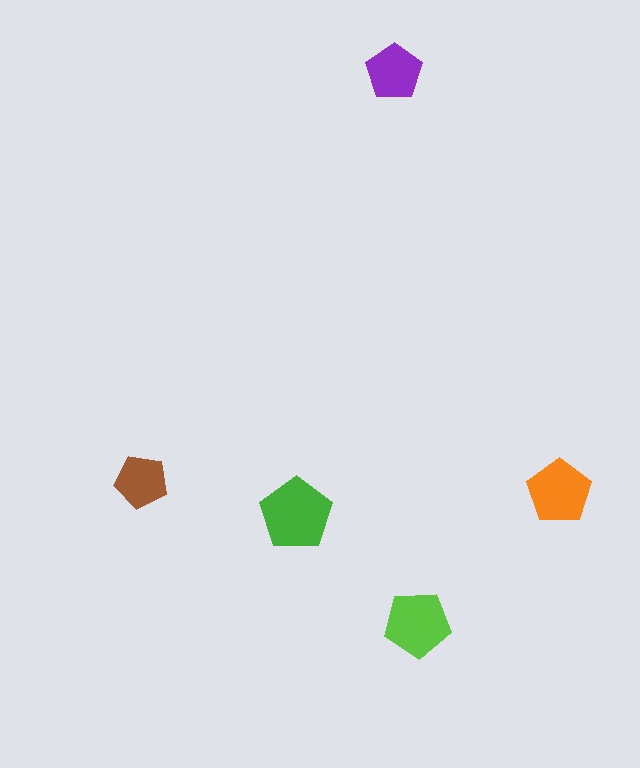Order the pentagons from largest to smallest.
the green one, the lime one, the orange one, the purple one, the brown one.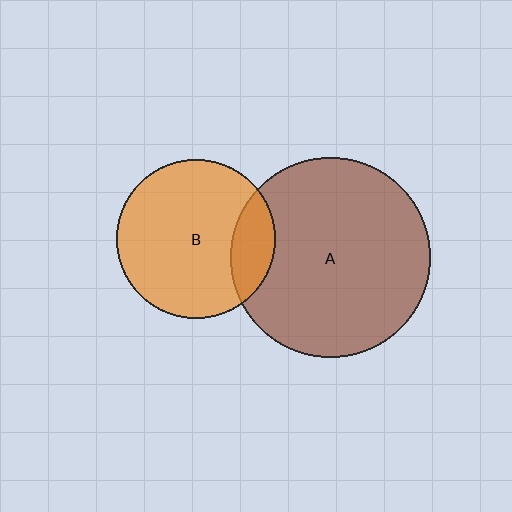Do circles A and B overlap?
Yes.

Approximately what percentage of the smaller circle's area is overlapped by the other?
Approximately 15%.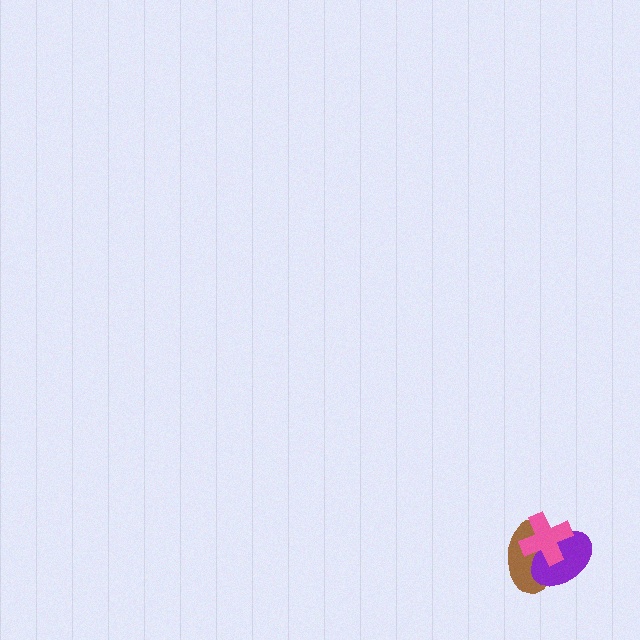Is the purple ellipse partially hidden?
Yes, it is partially covered by another shape.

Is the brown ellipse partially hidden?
Yes, it is partially covered by another shape.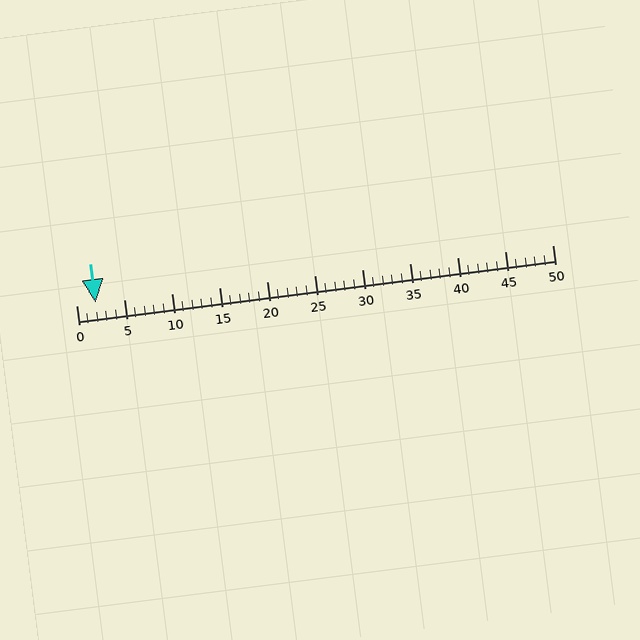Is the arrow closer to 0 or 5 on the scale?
The arrow is closer to 0.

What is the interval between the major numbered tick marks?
The major tick marks are spaced 5 units apart.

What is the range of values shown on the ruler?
The ruler shows values from 0 to 50.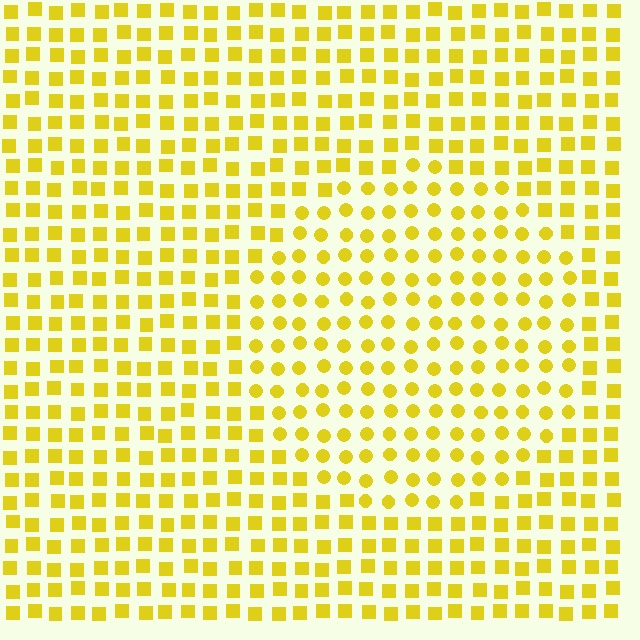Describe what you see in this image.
The image is filled with small yellow elements arranged in a uniform grid. A circle-shaped region contains circles, while the surrounding area contains squares. The boundary is defined purely by the change in element shape.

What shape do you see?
I see a circle.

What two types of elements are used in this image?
The image uses circles inside the circle region and squares outside it.